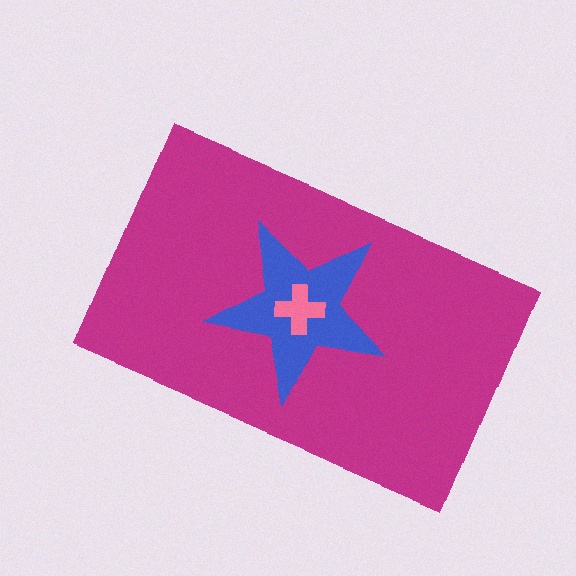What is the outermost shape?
The magenta rectangle.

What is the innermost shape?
The pink cross.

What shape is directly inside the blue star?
The pink cross.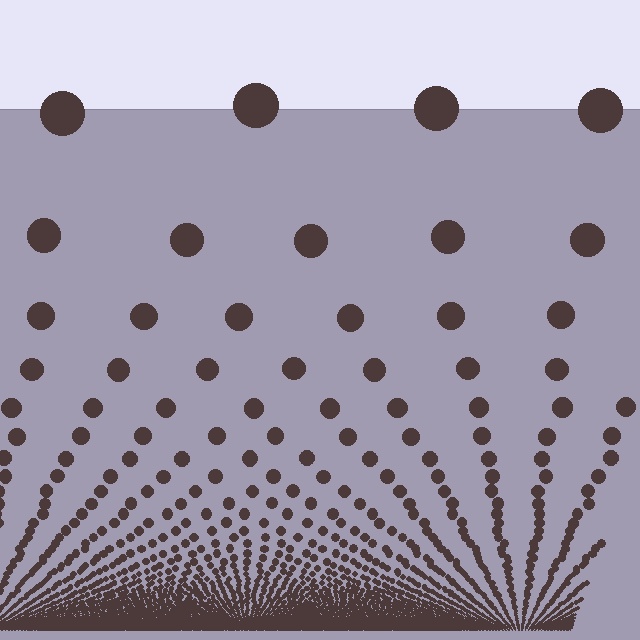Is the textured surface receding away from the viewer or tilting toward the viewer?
The surface appears to tilt toward the viewer. Texture elements get larger and sparser toward the top.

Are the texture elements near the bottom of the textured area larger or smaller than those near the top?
Smaller. The gradient is inverted — elements near the bottom are smaller and denser.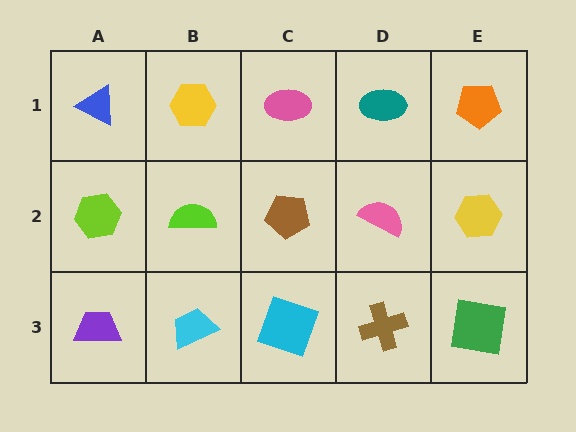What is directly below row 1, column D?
A pink semicircle.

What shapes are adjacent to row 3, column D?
A pink semicircle (row 2, column D), a cyan square (row 3, column C), a green square (row 3, column E).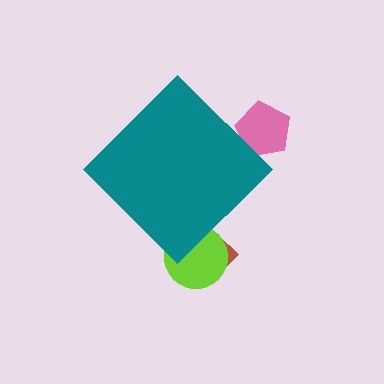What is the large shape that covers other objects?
A teal diamond.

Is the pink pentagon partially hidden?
Yes, the pink pentagon is partially hidden behind the teal diamond.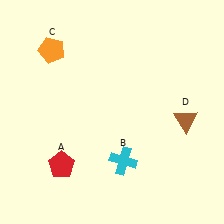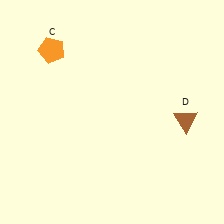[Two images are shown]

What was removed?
The red pentagon (A), the cyan cross (B) were removed in Image 2.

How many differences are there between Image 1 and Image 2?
There are 2 differences between the two images.